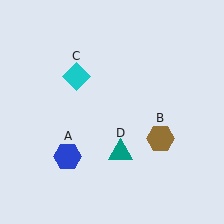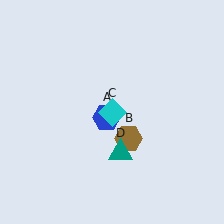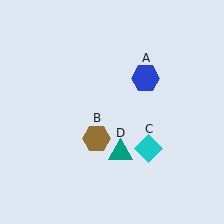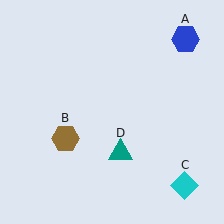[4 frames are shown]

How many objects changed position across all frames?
3 objects changed position: blue hexagon (object A), brown hexagon (object B), cyan diamond (object C).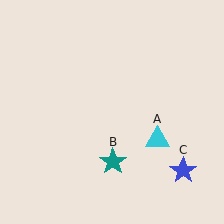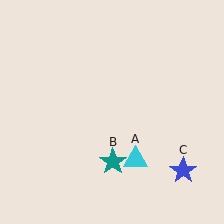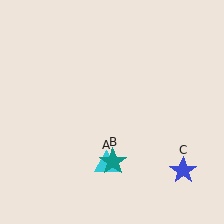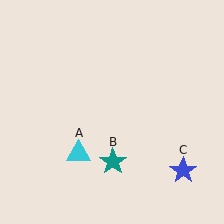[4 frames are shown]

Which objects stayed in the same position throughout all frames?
Teal star (object B) and blue star (object C) remained stationary.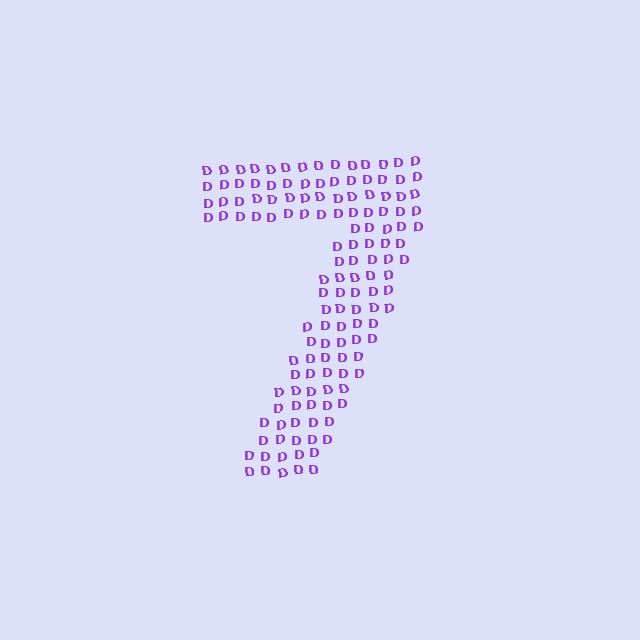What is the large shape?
The large shape is the digit 7.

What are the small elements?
The small elements are letter D's.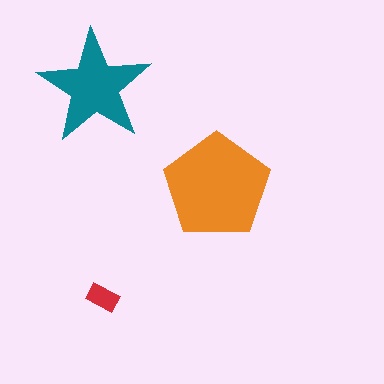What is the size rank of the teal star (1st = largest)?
2nd.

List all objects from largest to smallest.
The orange pentagon, the teal star, the red rectangle.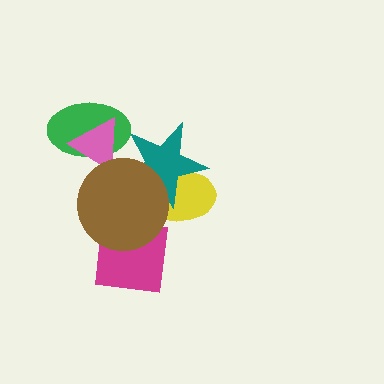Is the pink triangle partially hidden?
Yes, it is partially covered by another shape.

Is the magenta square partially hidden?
Yes, it is partially covered by another shape.